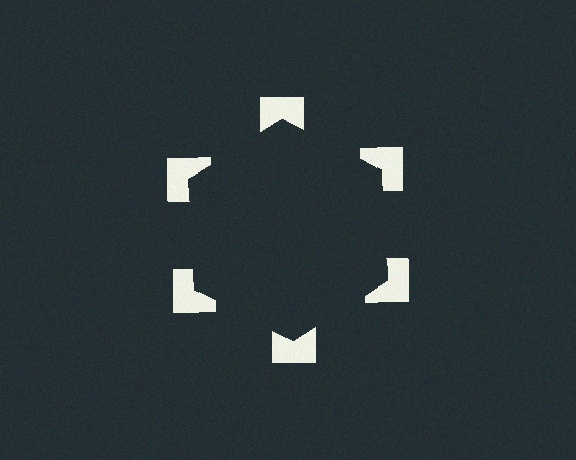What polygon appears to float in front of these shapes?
An illusory hexagon — its edges are inferred from the aligned wedge cuts in the notched squares, not physically drawn.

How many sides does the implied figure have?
6 sides.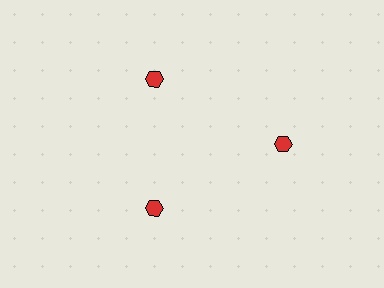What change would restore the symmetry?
The symmetry would be restored by moving it inward, back onto the ring so that all 3 hexagons sit at equal angles and equal distance from the center.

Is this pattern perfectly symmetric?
No. The 3 red hexagons are arranged in a ring, but one element near the 3 o'clock position is pushed outward from the center, breaking the 3-fold rotational symmetry.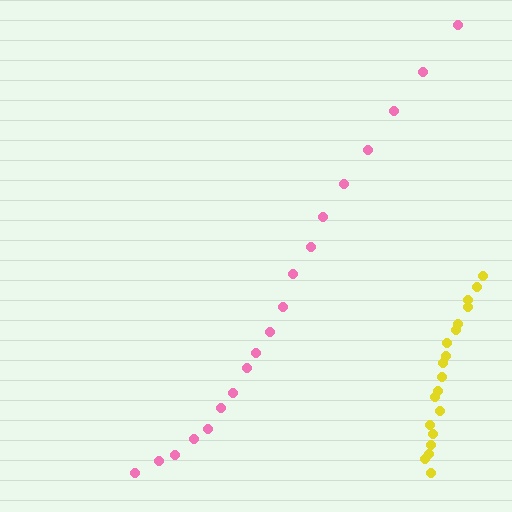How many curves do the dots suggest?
There are 2 distinct paths.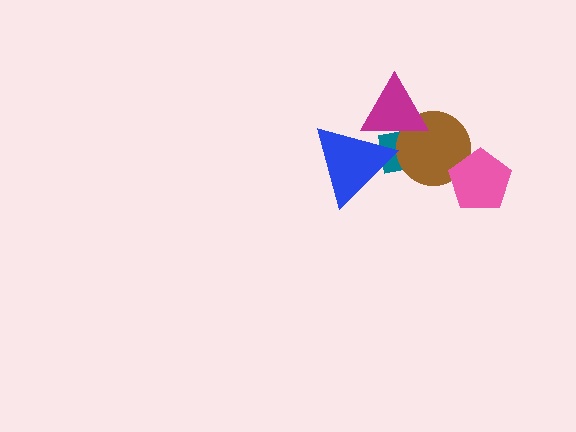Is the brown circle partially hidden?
Yes, it is partially covered by another shape.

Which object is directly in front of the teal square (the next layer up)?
The brown circle is directly in front of the teal square.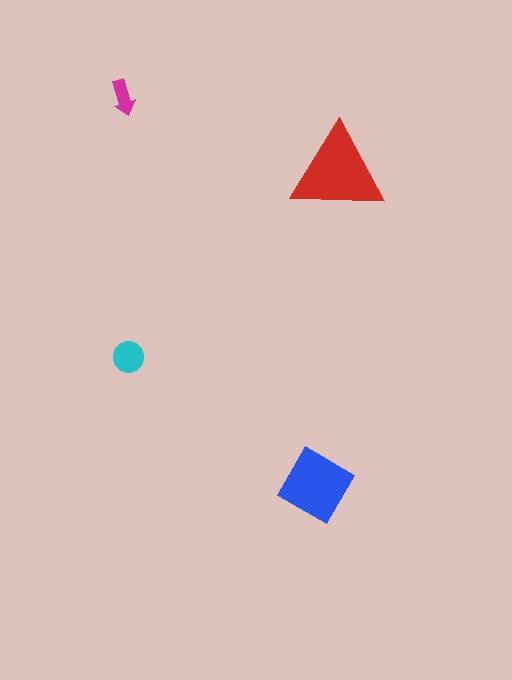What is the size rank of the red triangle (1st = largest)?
1st.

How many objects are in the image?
There are 4 objects in the image.